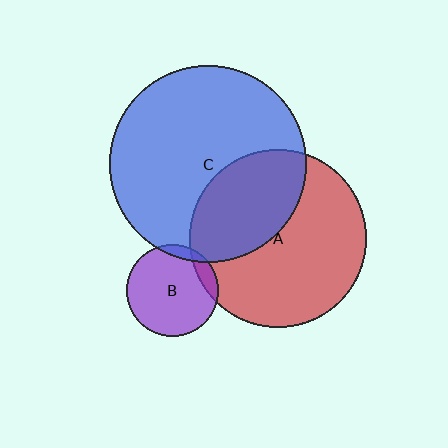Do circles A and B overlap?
Yes.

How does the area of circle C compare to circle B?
Approximately 4.6 times.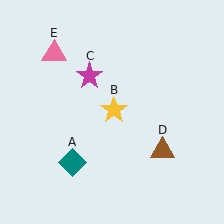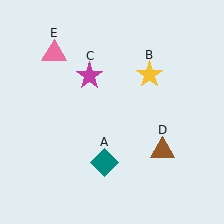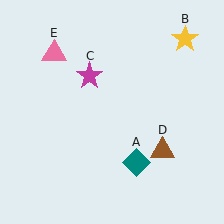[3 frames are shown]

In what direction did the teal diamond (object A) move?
The teal diamond (object A) moved right.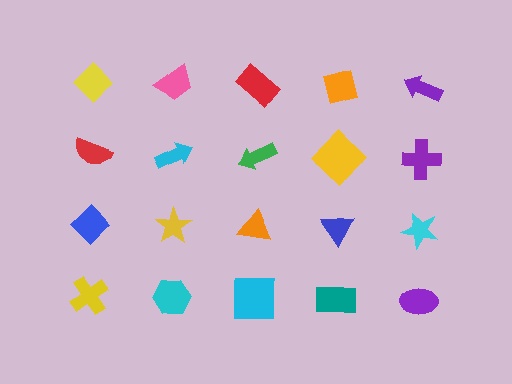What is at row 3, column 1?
A blue diamond.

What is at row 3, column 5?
A cyan star.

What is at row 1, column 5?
A purple arrow.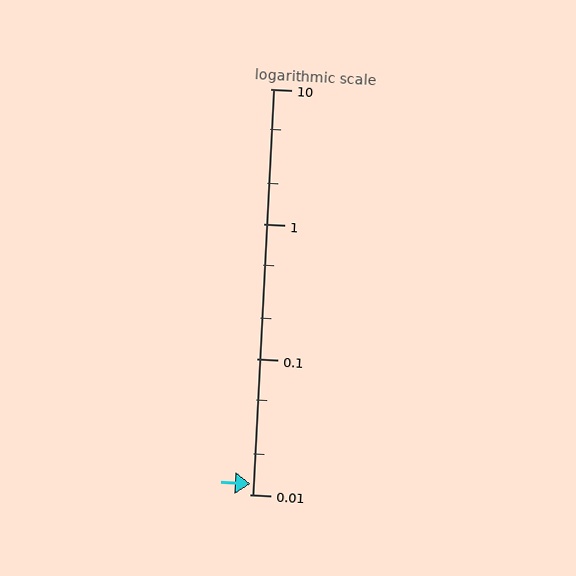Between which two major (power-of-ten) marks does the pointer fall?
The pointer is between 0.01 and 0.1.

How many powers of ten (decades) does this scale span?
The scale spans 3 decades, from 0.01 to 10.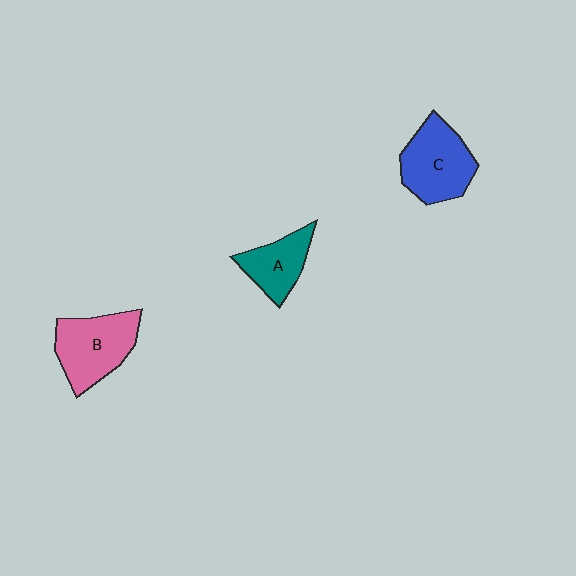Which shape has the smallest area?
Shape A (teal).